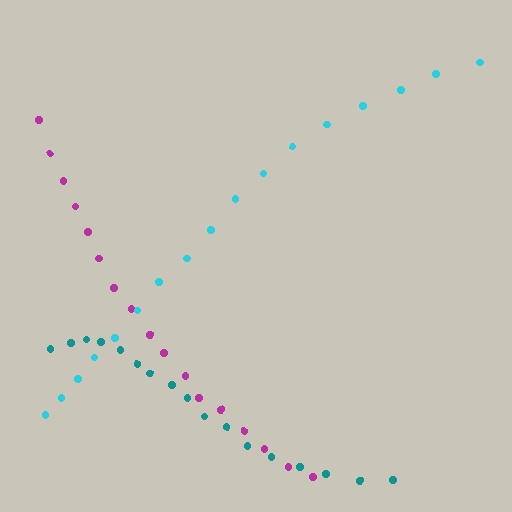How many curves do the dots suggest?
There are 3 distinct paths.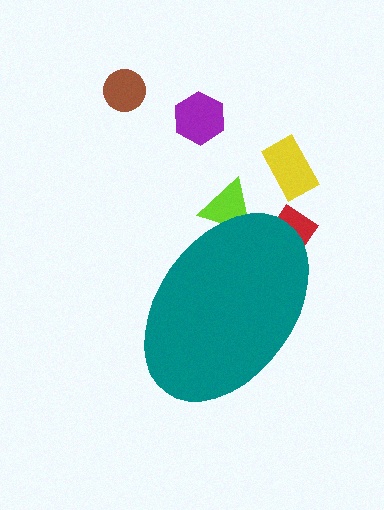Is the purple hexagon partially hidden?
No, the purple hexagon is fully visible.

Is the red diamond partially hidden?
Yes, the red diamond is partially hidden behind the teal ellipse.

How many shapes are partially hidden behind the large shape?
2 shapes are partially hidden.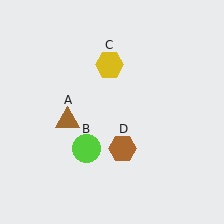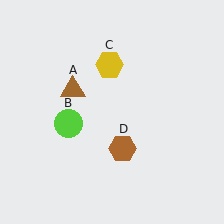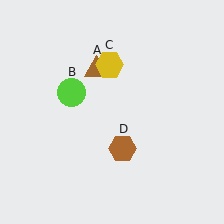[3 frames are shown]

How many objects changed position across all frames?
2 objects changed position: brown triangle (object A), lime circle (object B).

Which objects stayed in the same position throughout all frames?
Yellow hexagon (object C) and brown hexagon (object D) remained stationary.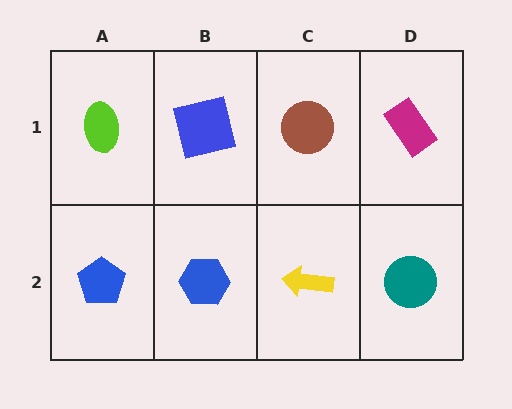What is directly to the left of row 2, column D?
A yellow arrow.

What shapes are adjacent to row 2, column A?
A lime ellipse (row 1, column A), a blue hexagon (row 2, column B).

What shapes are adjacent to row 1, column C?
A yellow arrow (row 2, column C), a blue square (row 1, column B), a magenta rectangle (row 1, column D).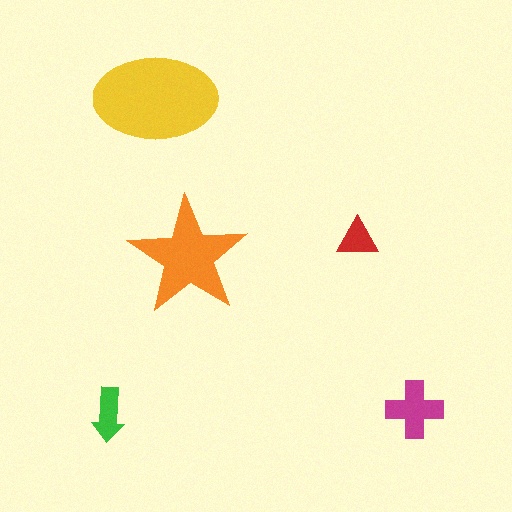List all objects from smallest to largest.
The red triangle, the green arrow, the magenta cross, the orange star, the yellow ellipse.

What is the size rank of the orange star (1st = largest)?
2nd.